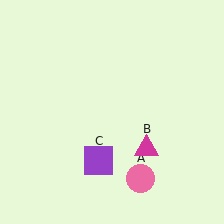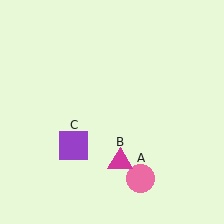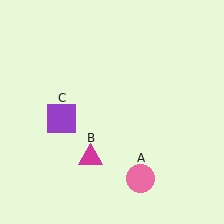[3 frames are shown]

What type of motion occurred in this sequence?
The magenta triangle (object B), purple square (object C) rotated clockwise around the center of the scene.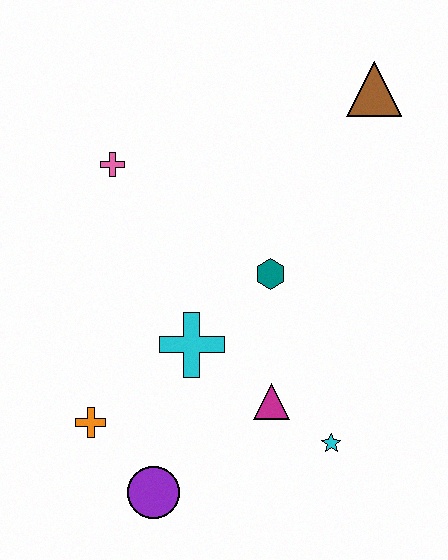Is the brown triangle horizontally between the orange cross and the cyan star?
No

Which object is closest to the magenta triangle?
The cyan star is closest to the magenta triangle.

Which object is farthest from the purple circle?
The brown triangle is farthest from the purple circle.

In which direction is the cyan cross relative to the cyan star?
The cyan cross is to the left of the cyan star.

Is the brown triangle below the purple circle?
No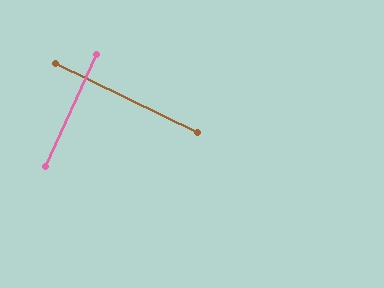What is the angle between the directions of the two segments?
Approximately 88 degrees.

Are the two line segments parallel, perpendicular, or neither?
Perpendicular — they meet at approximately 88°.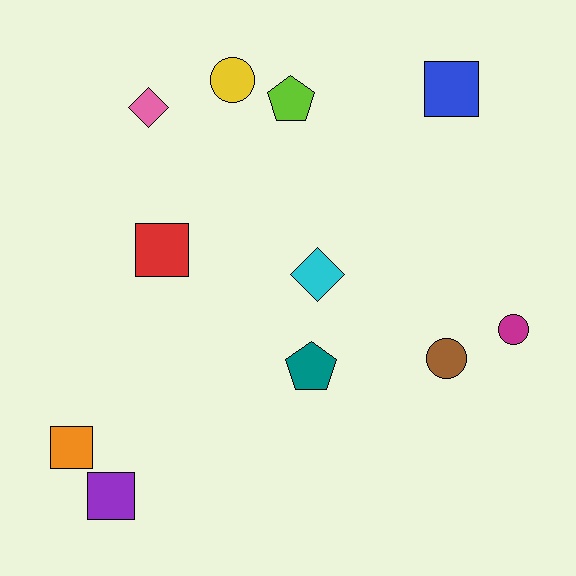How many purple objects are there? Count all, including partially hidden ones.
There is 1 purple object.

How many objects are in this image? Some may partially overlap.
There are 11 objects.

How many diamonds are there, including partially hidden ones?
There are 2 diamonds.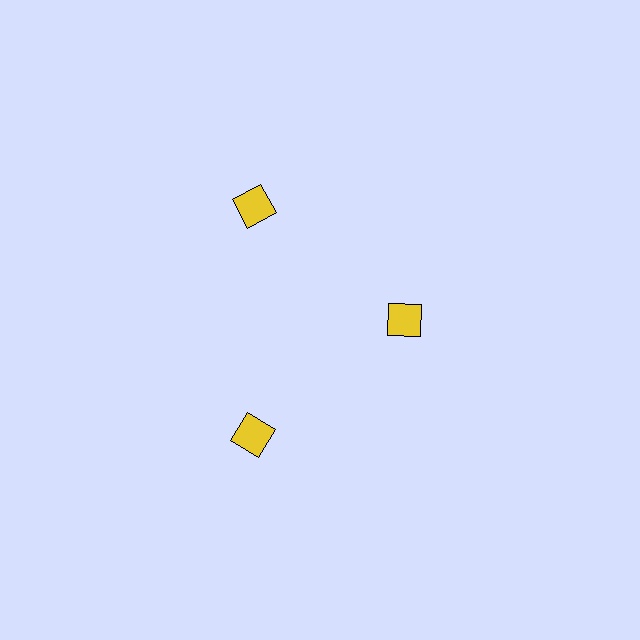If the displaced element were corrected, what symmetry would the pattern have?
It would have 3-fold rotational symmetry — the pattern would map onto itself every 120 degrees.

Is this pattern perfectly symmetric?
No. The 3 yellow diamonds are arranged in a ring, but one element near the 3 o'clock position is pulled inward toward the center, breaking the 3-fold rotational symmetry.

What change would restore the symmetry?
The symmetry would be restored by moving it outward, back onto the ring so that all 3 diamonds sit at equal angles and equal distance from the center.